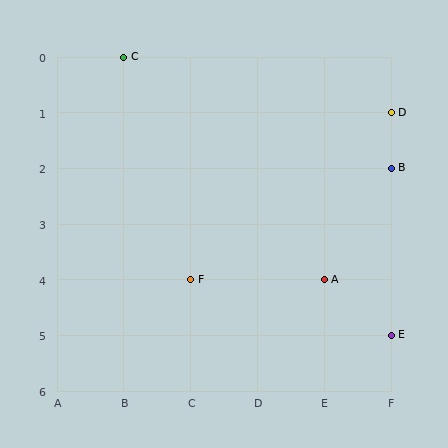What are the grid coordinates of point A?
Point A is at grid coordinates (E, 4).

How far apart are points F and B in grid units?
Points F and B are 3 columns and 2 rows apart (about 3.6 grid units diagonally).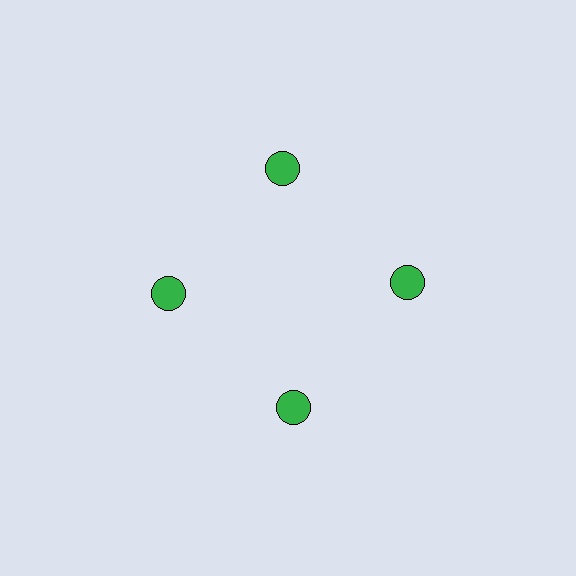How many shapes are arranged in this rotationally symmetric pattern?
There are 4 shapes, arranged in 4 groups of 1.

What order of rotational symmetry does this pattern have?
This pattern has 4-fold rotational symmetry.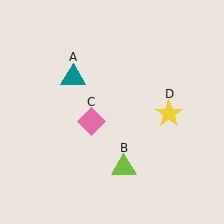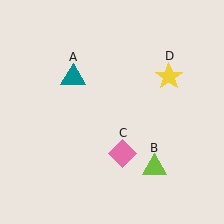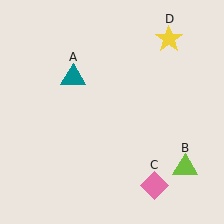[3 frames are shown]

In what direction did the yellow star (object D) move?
The yellow star (object D) moved up.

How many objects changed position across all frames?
3 objects changed position: lime triangle (object B), pink diamond (object C), yellow star (object D).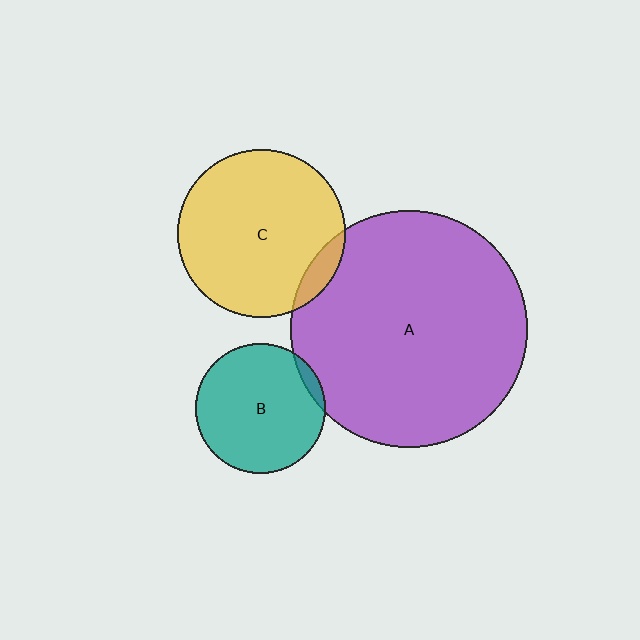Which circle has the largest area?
Circle A (purple).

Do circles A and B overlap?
Yes.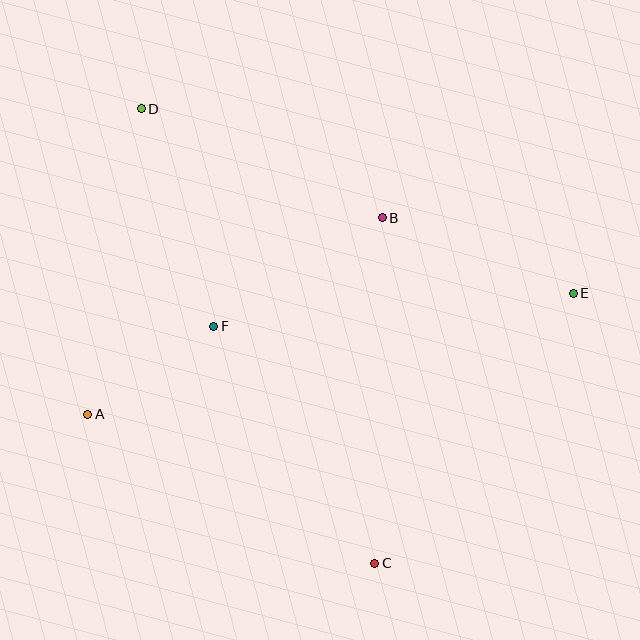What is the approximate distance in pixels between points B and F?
The distance between B and F is approximately 201 pixels.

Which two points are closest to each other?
Points A and F are closest to each other.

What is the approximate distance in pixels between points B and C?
The distance between B and C is approximately 346 pixels.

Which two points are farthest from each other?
Points C and D are farthest from each other.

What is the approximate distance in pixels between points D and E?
The distance between D and E is approximately 470 pixels.